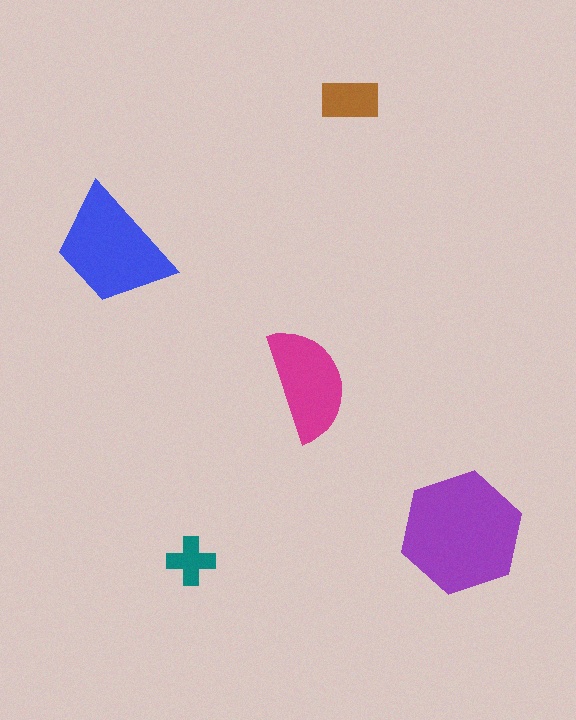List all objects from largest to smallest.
The purple hexagon, the blue trapezoid, the magenta semicircle, the brown rectangle, the teal cross.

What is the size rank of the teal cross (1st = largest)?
5th.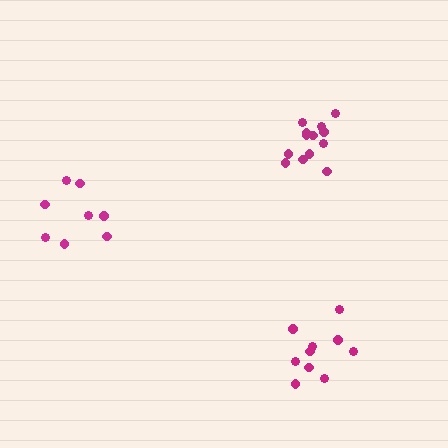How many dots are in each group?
Group 1: 10 dots, Group 2: 13 dots, Group 3: 8 dots (31 total).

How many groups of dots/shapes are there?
There are 3 groups.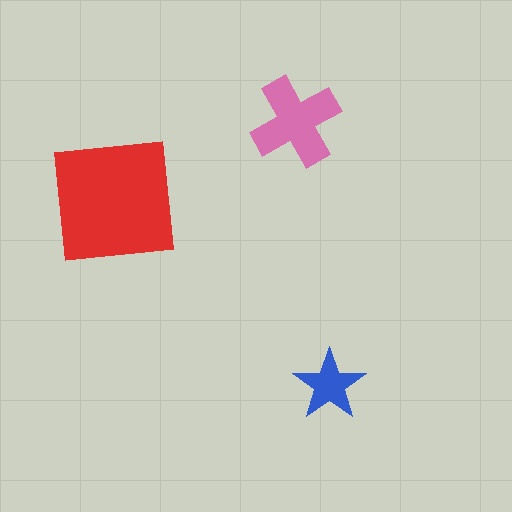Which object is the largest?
The red square.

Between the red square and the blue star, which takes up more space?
The red square.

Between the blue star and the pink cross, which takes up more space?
The pink cross.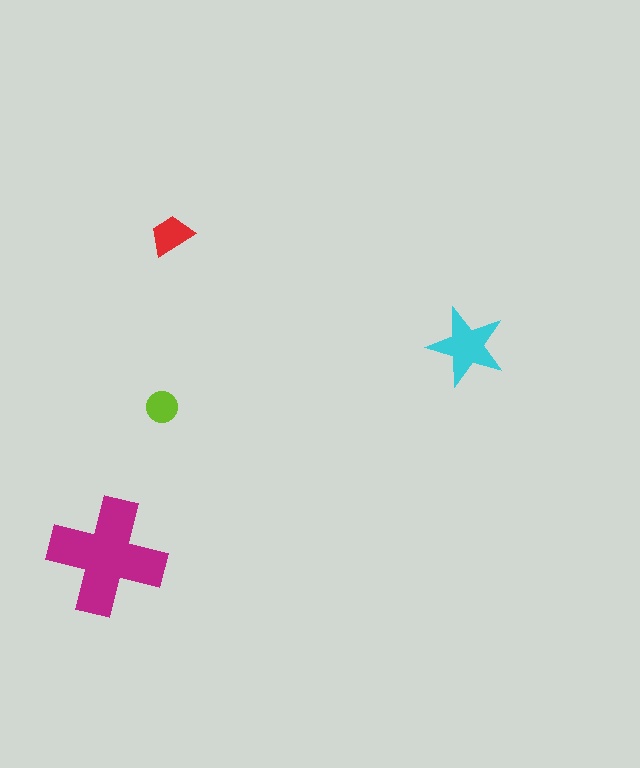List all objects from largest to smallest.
The magenta cross, the cyan star, the red trapezoid, the lime circle.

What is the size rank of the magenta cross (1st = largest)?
1st.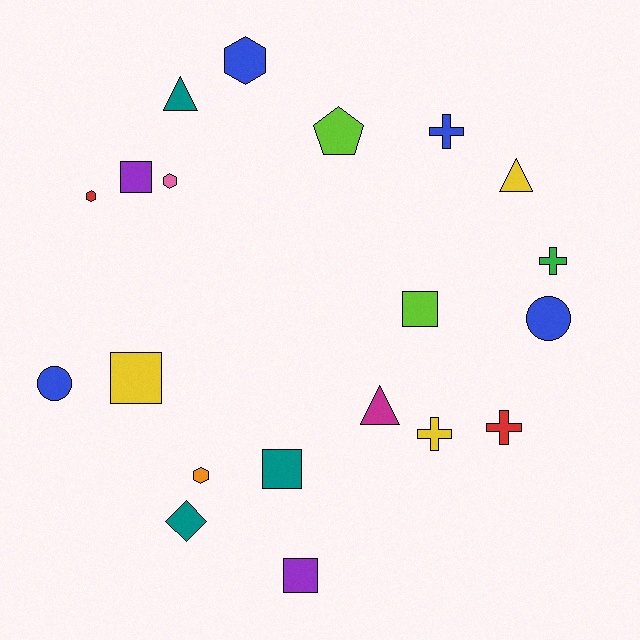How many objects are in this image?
There are 20 objects.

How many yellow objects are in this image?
There are 3 yellow objects.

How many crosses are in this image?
There are 4 crosses.